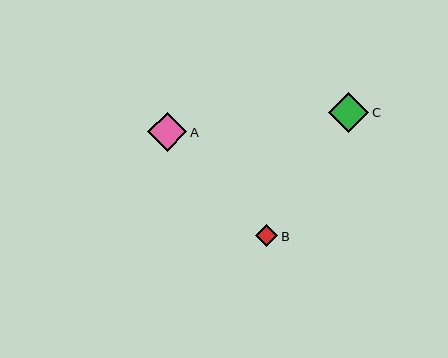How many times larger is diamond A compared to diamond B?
Diamond A is approximately 1.8 times the size of diamond B.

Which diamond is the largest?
Diamond C is the largest with a size of approximately 40 pixels.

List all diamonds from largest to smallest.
From largest to smallest: C, A, B.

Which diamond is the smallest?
Diamond B is the smallest with a size of approximately 22 pixels.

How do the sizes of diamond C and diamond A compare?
Diamond C and diamond A are approximately the same size.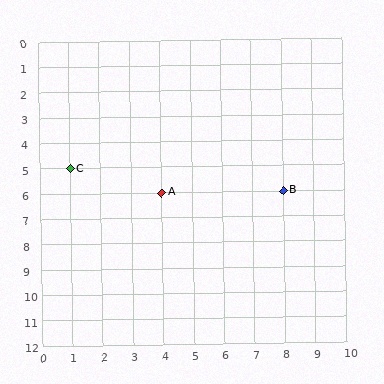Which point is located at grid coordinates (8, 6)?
Point B is at (8, 6).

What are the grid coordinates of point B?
Point B is at grid coordinates (8, 6).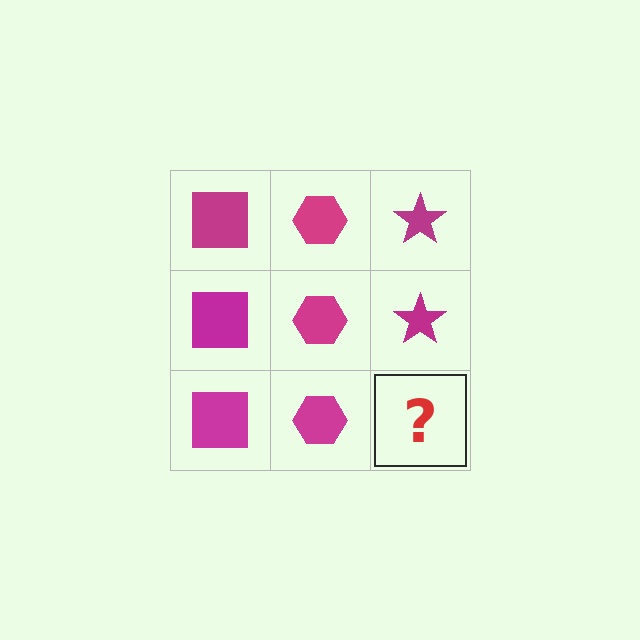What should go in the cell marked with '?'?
The missing cell should contain a magenta star.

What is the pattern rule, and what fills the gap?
The rule is that each column has a consistent shape. The gap should be filled with a magenta star.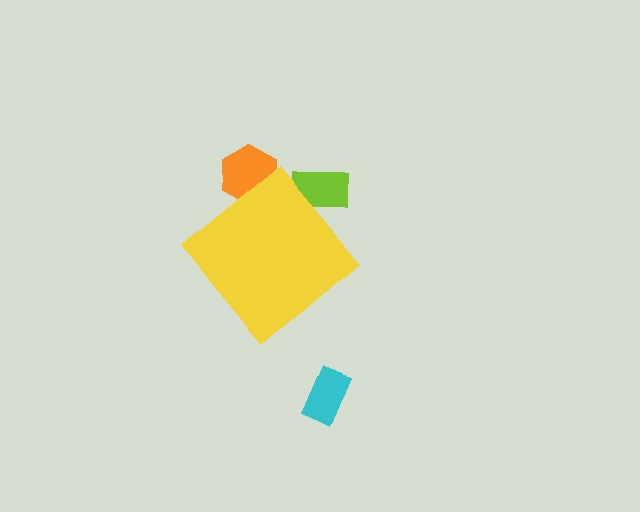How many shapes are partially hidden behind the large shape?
2 shapes are partially hidden.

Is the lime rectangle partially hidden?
Yes, the lime rectangle is partially hidden behind the yellow diamond.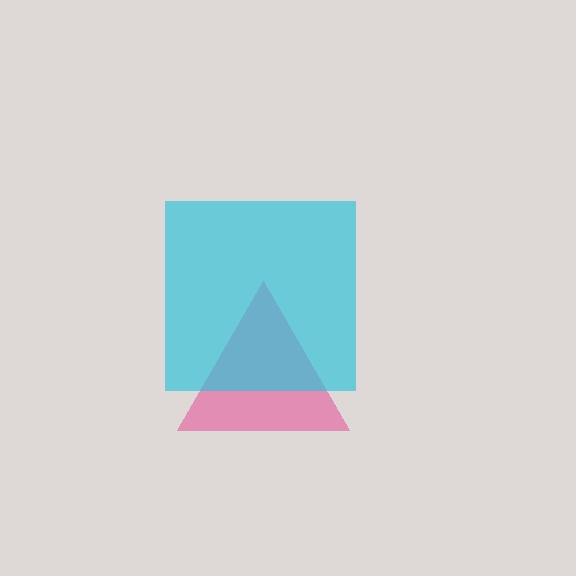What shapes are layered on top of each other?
The layered shapes are: a pink triangle, a cyan square.